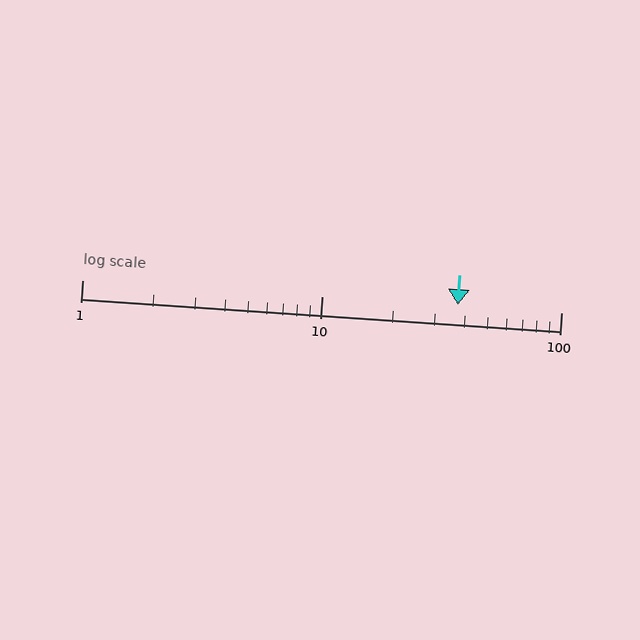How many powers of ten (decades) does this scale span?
The scale spans 2 decades, from 1 to 100.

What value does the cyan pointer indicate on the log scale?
The pointer indicates approximately 37.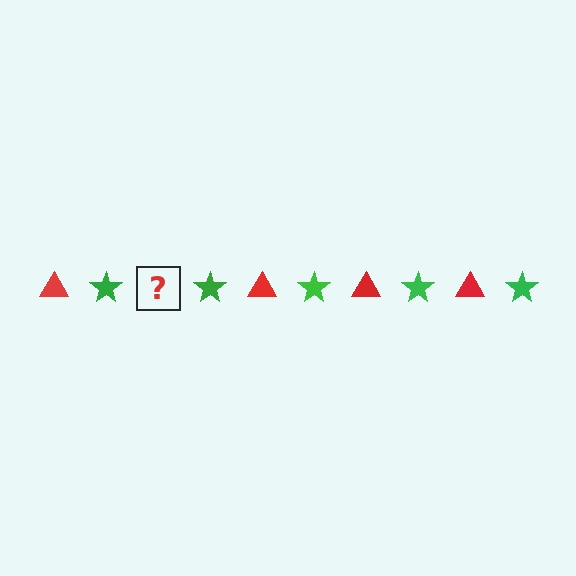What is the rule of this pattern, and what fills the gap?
The rule is that the pattern alternates between red triangle and green star. The gap should be filled with a red triangle.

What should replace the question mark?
The question mark should be replaced with a red triangle.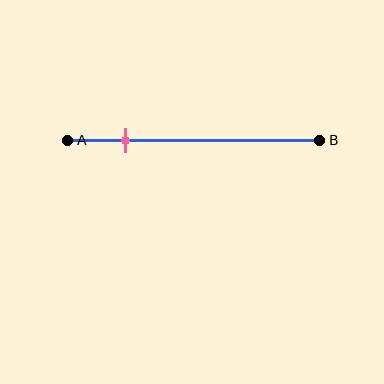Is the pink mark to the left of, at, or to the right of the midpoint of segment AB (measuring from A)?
The pink mark is to the left of the midpoint of segment AB.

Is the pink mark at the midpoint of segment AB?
No, the mark is at about 25% from A, not at the 50% midpoint.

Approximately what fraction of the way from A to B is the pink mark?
The pink mark is approximately 25% of the way from A to B.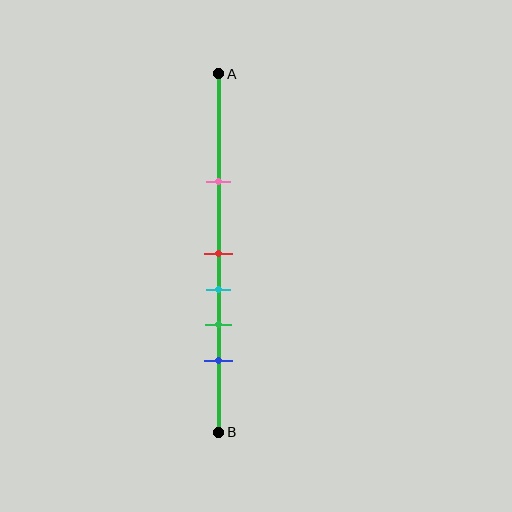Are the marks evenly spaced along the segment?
No, the marks are not evenly spaced.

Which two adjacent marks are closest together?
The red and cyan marks are the closest adjacent pair.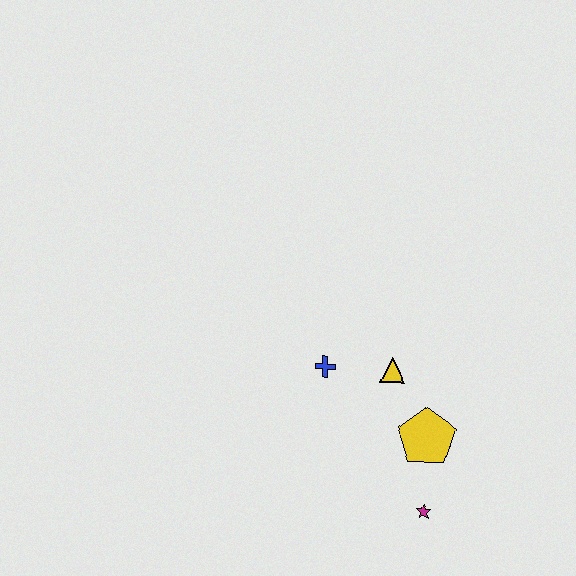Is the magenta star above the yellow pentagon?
No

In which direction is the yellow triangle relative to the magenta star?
The yellow triangle is above the magenta star.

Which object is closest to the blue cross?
The yellow triangle is closest to the blue cross.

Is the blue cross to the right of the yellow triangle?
No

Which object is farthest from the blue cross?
The magenta star is farthest from the blue cross.